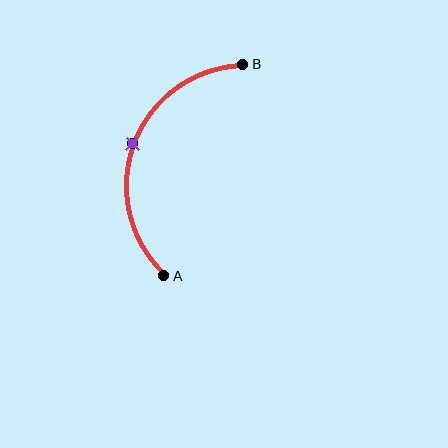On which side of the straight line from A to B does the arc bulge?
The arc bulges to the left of the straight line connecting A and B.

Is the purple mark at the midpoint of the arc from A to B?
Yes. The purple mark lies on the arc at equal arc-length from both A and B — it is the arc midpoint.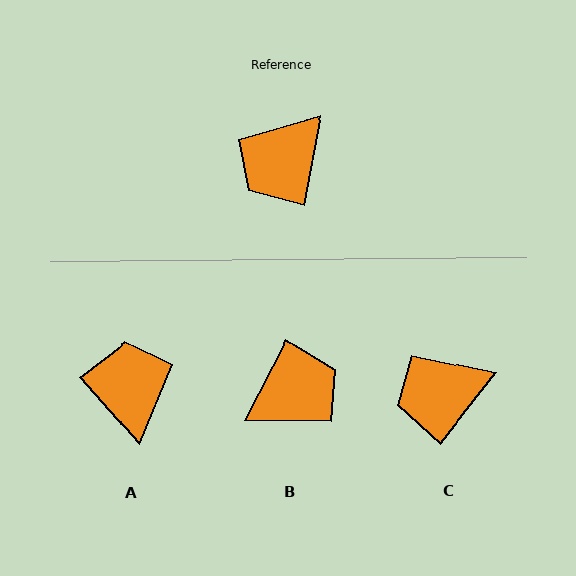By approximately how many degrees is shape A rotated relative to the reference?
Approximately 128 degrees clockwise.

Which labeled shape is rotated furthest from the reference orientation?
B, about 163 degrees away.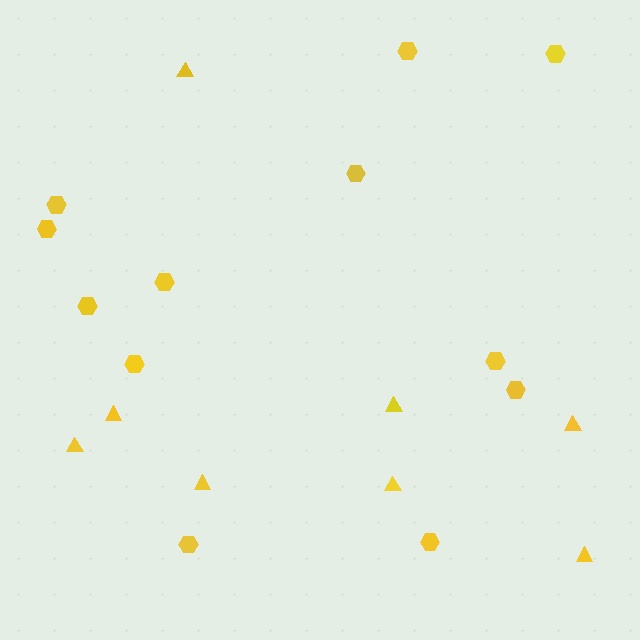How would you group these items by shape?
There are 2 groups: one group of hexagons (12) and one group of triangles (8).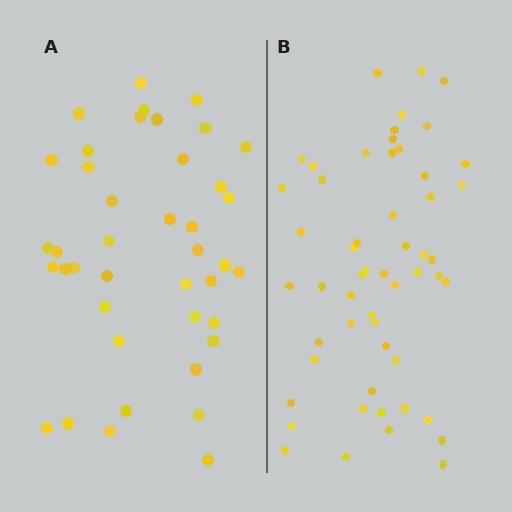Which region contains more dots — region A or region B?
Region B (the right region) has more dots.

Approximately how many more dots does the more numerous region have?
Region B has approximately 15 more dots than region A.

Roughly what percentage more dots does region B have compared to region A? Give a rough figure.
About 30% more.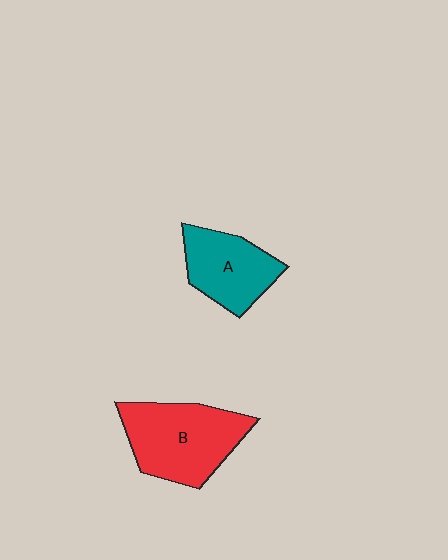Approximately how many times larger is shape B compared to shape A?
Approximately 1.4 times.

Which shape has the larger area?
Shape B (red).